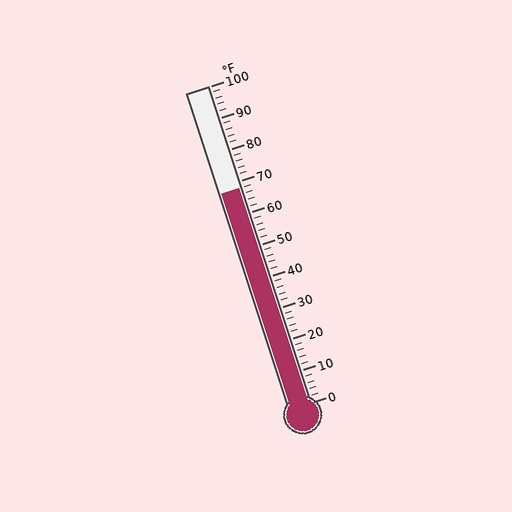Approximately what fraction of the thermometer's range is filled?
The thermometer is filled to approximately 70% of its range.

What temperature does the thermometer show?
The thermometer shows approximately 68°F.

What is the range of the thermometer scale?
The thermometer scale ranges from 0°F to 100°F.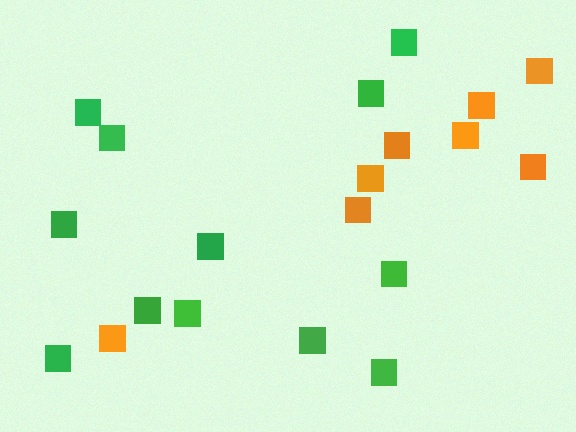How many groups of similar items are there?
There are 2 groups: one group of orange squares (8) and one group of green squares (12).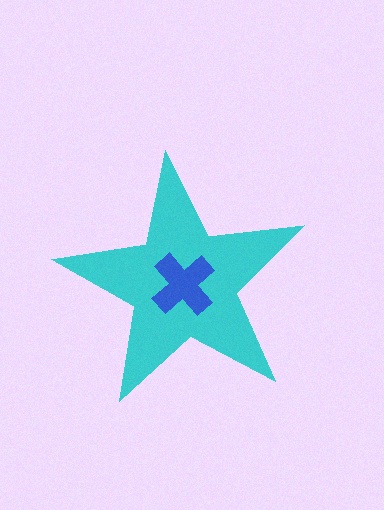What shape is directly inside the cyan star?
The blue cross.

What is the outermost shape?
The cyan star.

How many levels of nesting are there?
2.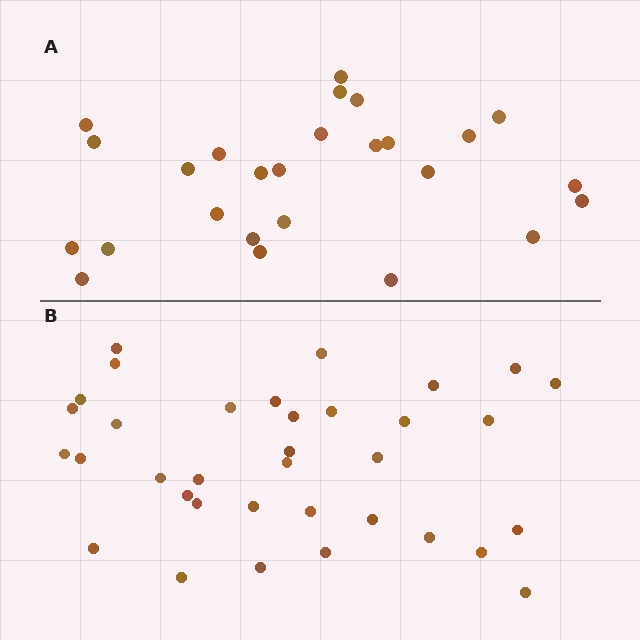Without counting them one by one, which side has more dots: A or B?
Region B (the bottom region) has more dots.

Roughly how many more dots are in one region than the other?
Region B has roughly 8 or so more dots than region A.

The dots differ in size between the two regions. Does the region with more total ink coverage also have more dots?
No. Region A has more total ink coverage because its dots are larger, but region B actually contains more individual dots. Total area can be misleading — the number of items is what matters here.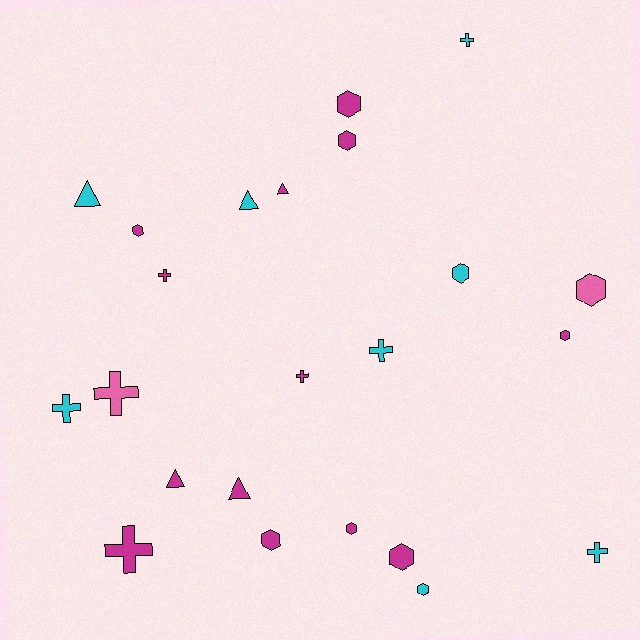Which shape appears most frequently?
Hexagon, with 10 objects.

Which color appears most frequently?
Magenta, with 13 objects.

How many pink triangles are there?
There are no pink triangles.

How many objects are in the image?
There are 23 objects.